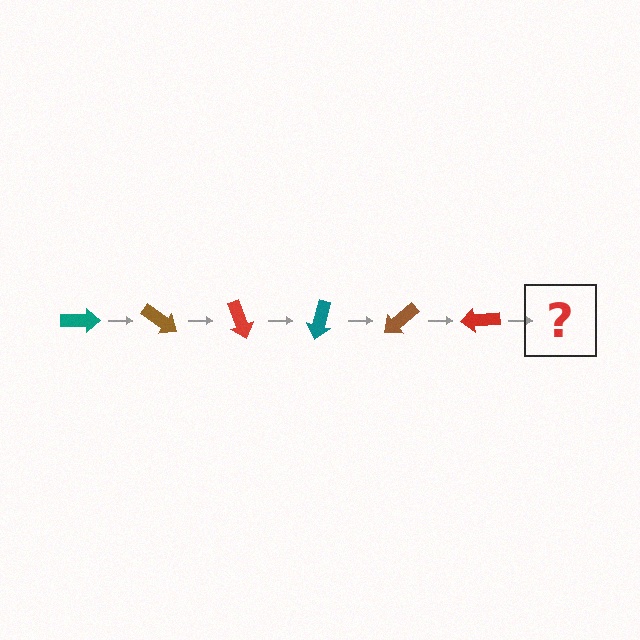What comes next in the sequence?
The next element should be a teal arrow, rotated 210 degrees from the start.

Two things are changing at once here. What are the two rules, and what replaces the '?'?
The two rules are that it rotates 35 degrees each step and the color cycles through teal, brown, and red. The '?' should be a teal arrow, rotated 210 degrees from the start.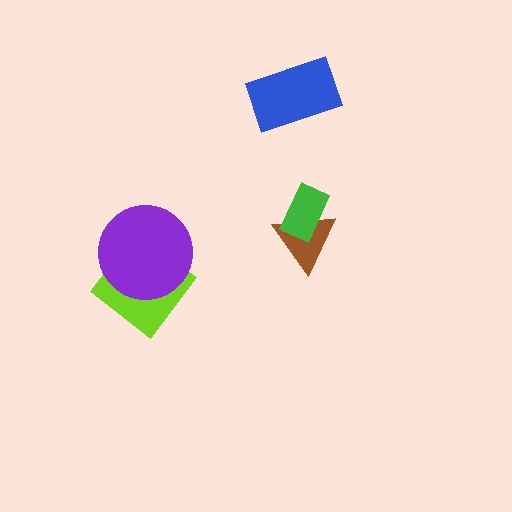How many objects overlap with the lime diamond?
1 object overlaps with the lime diamond.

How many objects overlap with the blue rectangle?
0 objects overlap with the blue rectangle.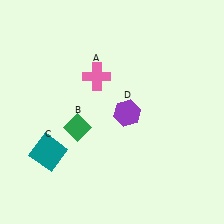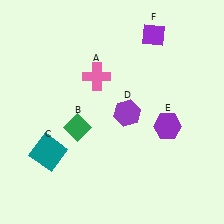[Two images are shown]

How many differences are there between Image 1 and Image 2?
There are 2 differences between the two images.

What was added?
A purple hexagon (E), a purple diamond (F) were added in Image 2.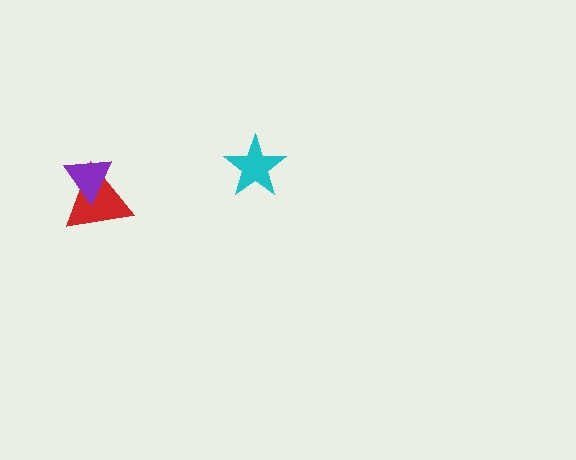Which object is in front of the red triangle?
The purple triangle is in front of the red triangle.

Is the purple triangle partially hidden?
No, no other shape covers it.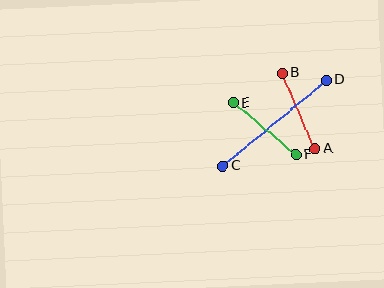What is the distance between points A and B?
The distance is approximately 82 pixels.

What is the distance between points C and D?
The distance is approximately 135 pixels.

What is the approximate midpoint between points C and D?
The midpoint is at approximately (275, 123) pixels.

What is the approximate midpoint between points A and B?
The midpoint is at approximately (299, 111) pixels.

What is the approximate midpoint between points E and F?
The midpoint is at approximately (265, 128) pixels.